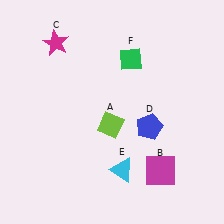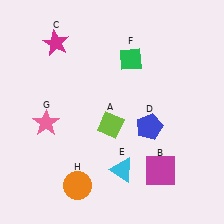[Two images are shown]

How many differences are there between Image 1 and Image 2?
There are 2 differences between the two images.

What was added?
A pink star (G), an orange circle (H) were added in Image 2.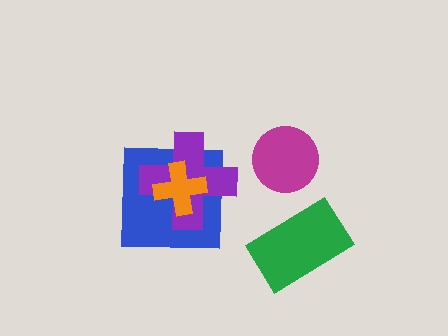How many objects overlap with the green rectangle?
0 objects overlap with the green rectangle.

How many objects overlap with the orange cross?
2 objects overlap with the orange cross.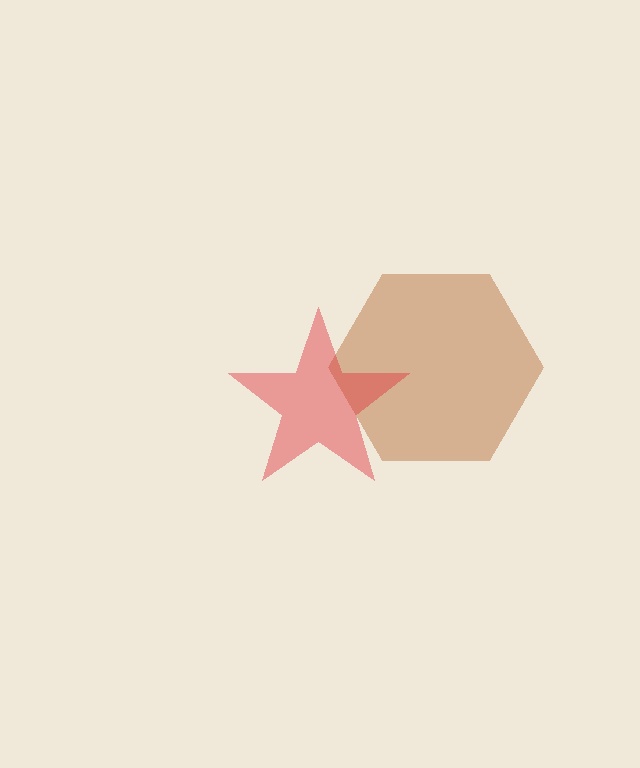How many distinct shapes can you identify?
There are 2 distinct shapes: a brown hexagon, a red star.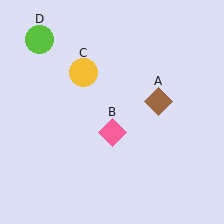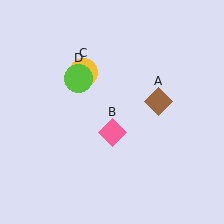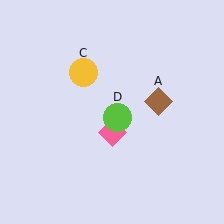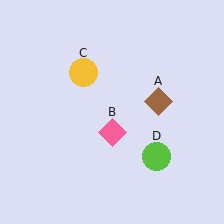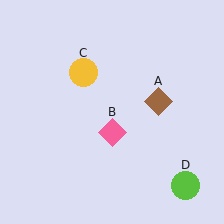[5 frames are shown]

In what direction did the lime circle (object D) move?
The lime circle (object D) moved down and to the right.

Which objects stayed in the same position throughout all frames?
Brown diamond (object A) and pink diamond (object B) and yellow circle (object C) remained stationary.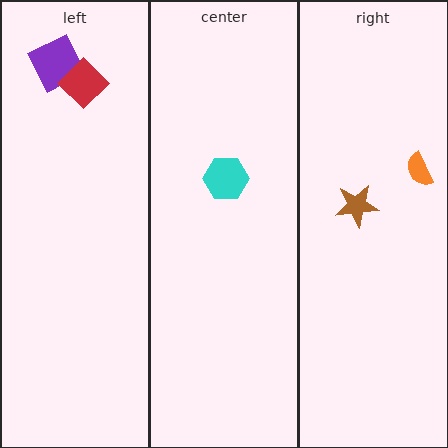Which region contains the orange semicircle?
The right region.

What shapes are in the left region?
The purple square, the red diamond.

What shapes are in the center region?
The cyan hexagon.